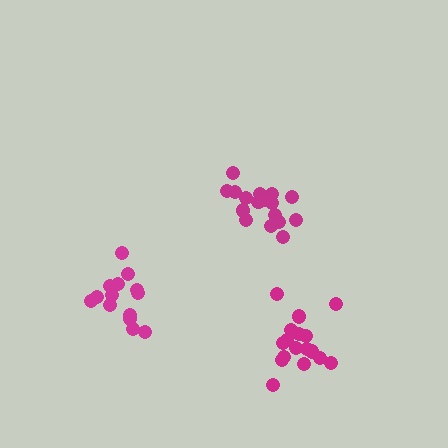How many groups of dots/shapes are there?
There are 3 groups.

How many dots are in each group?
Group 1: 17 dots, Group 2: 17 dots, Group 3: 14 dots (48 total).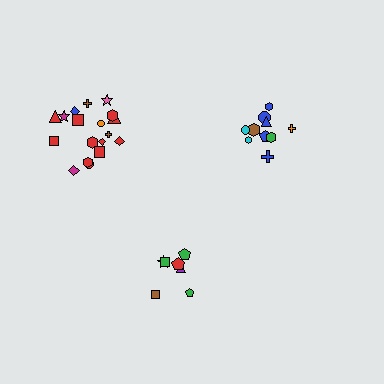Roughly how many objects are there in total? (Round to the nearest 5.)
Roughly 35 objects in total.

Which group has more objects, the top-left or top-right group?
The top-left group.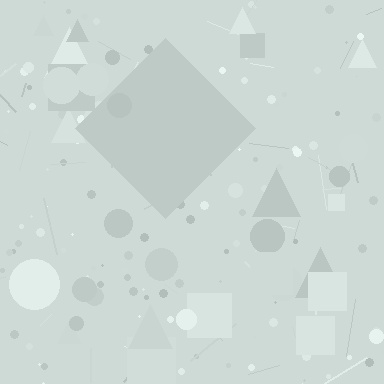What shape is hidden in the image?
A diamond is hidden in the image.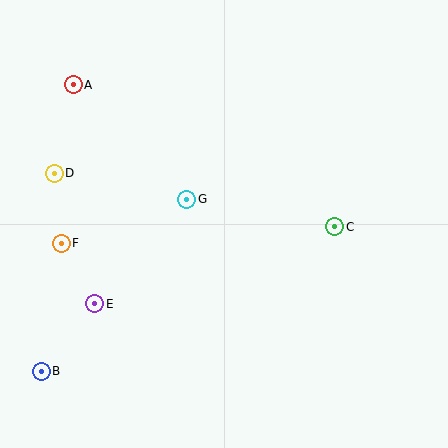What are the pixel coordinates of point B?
Point B is at (41, 371).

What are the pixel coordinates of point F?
Point F is at (61, 243).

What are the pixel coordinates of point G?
Point G is at (187, 199).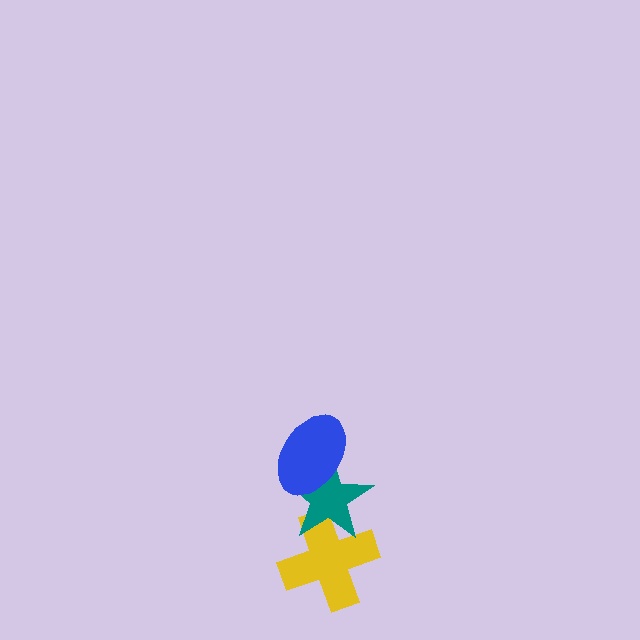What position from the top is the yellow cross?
The yellow cross is 3rd from the top.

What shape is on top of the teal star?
The blue ellipse is on top of the teal star.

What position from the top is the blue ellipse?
The blue ellipse is 1st from the top.